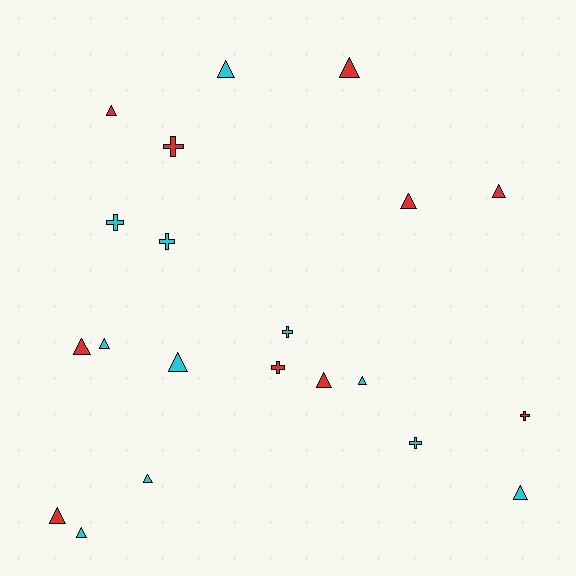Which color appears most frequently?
Cyan, with 11 objects.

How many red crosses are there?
There are 3 red crosses.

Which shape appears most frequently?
Triangle, with 14 objects.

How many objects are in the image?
There are 21 objects.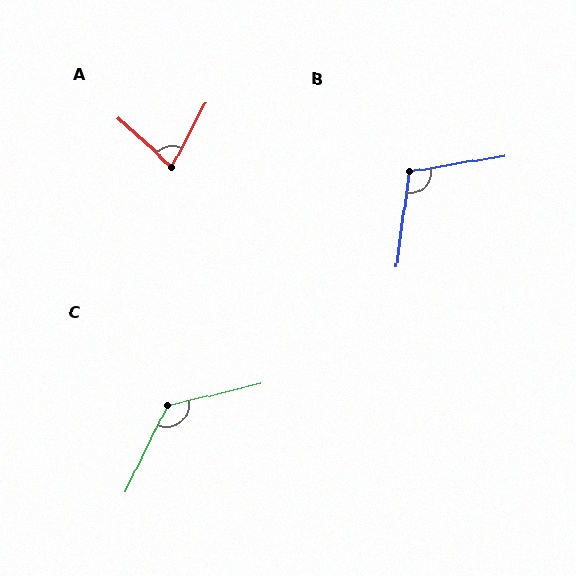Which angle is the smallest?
A, at approximately 75 degrees.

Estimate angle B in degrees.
Approximately 108 degrees.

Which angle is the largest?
C, at approximately 129 degrees.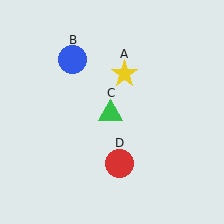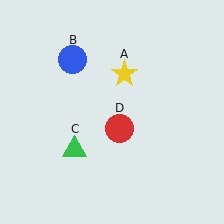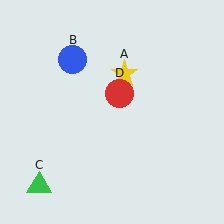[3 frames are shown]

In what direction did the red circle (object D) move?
The red circle (object D) moved up.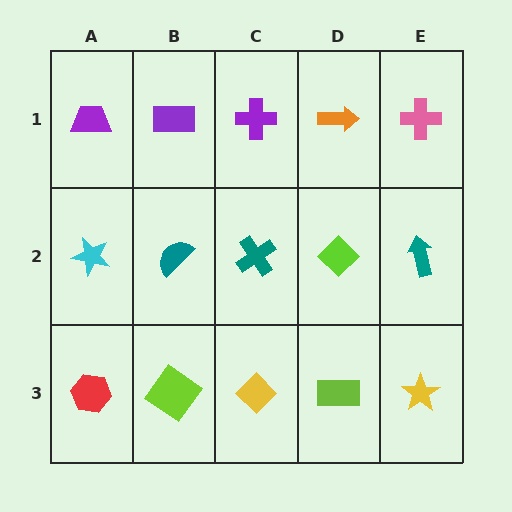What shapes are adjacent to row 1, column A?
A cyan star (row 2, column A), a purple rectangle (row 1, column B).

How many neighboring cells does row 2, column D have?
4.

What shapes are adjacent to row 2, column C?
A purple cross (row 1, column C), a yellow diamond (row 3, column C), a teal semicircle (row 2, column B), a lime diamond (row 2, column D).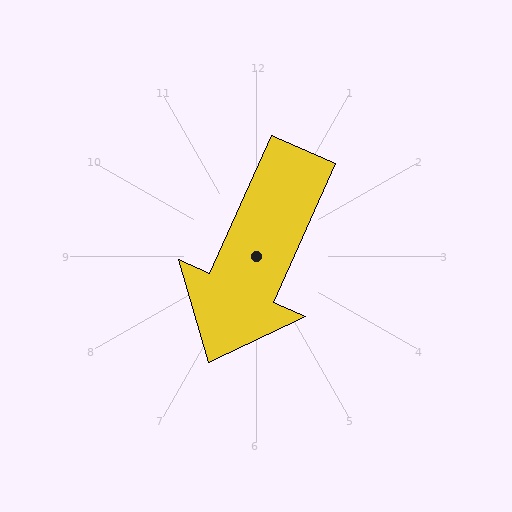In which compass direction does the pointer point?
Southwest.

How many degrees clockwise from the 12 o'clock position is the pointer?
Approximately 204 degrees.